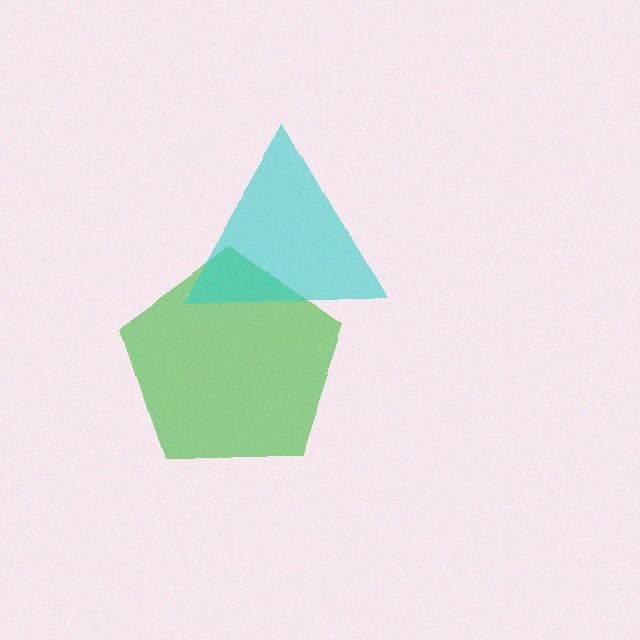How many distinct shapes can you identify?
There are 2 distinct shapes: a green pentagon, a cyan triangle.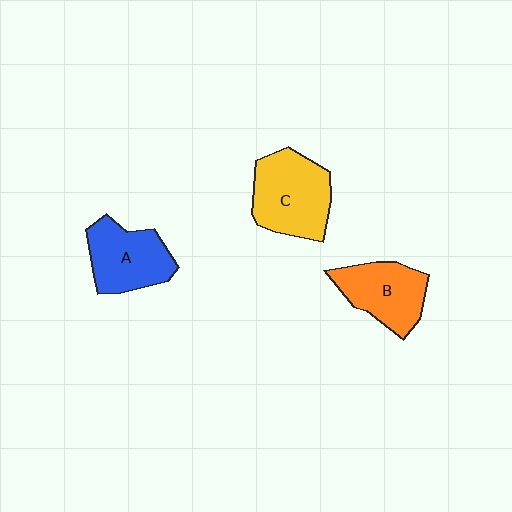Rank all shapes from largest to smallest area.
From largest to smallest: C (yellow), A (blue), B (orange).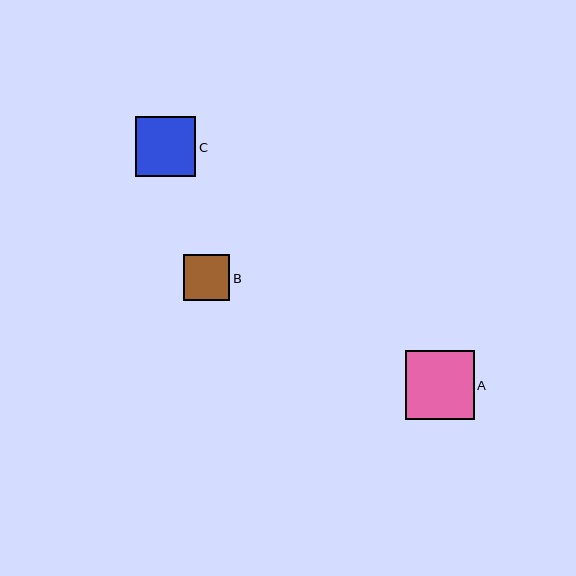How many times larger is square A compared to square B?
Square A is approximately 1.5 times the size of square B.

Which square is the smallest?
Square B is the smallest with a size of approximately 46 pixels.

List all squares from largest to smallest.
From largest to smallest: A, C, B.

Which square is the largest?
Square A is the largest with a size of approximately 69 pixels.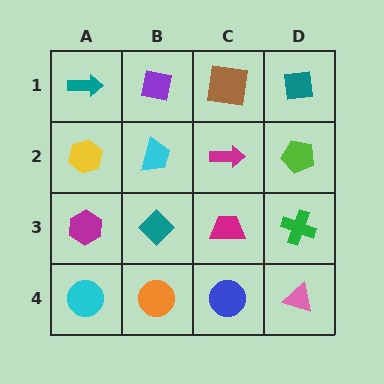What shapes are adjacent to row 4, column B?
A teal diamond (row 3, column B), a cyan circle (row 4, column A), a blue circle (row 4, column C).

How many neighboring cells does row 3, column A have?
3.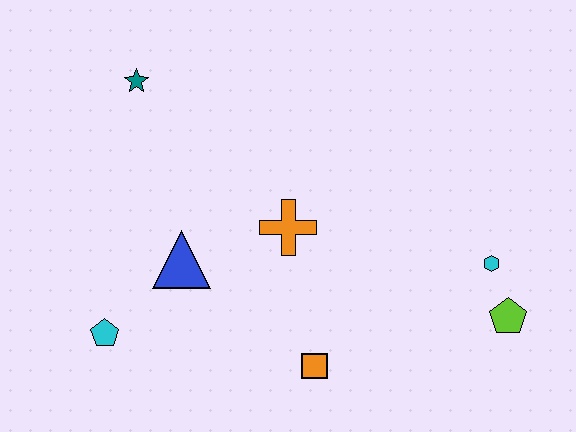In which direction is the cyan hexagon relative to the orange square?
The cyan hexagon is to the right of the orange square.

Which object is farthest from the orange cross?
The lime pentagon is farthest from the orange cross.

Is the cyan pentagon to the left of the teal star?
Yes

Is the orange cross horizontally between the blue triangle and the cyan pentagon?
No